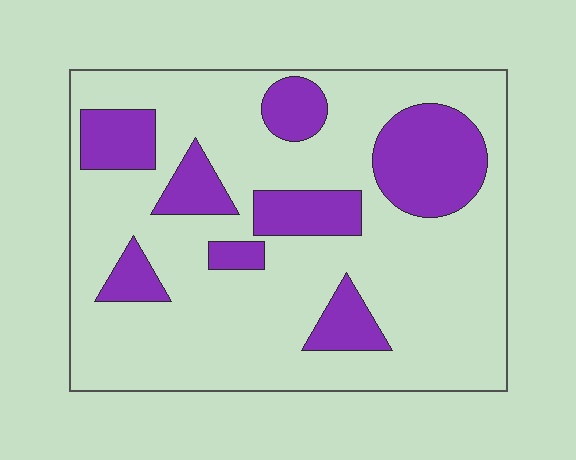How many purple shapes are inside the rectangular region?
8.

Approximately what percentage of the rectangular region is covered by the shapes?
Approximately 25%.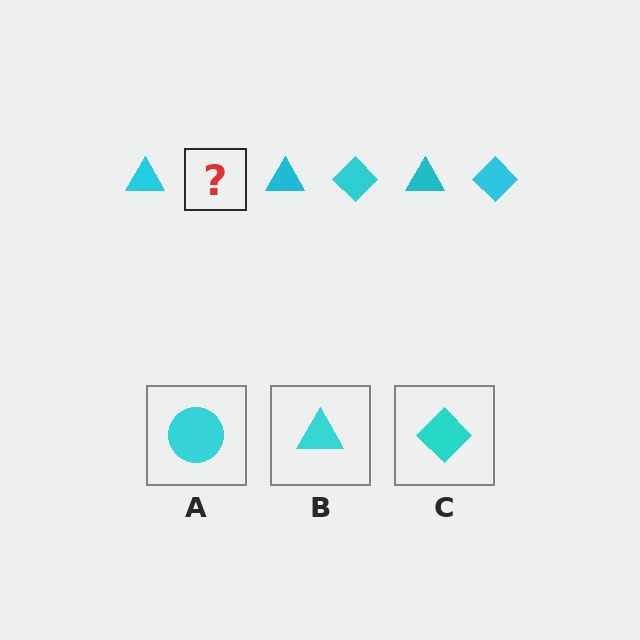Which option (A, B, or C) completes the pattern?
C.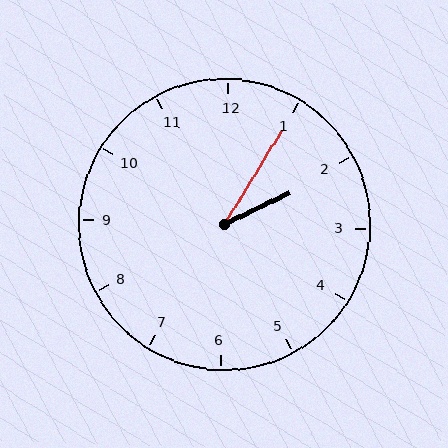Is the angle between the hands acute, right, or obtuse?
It is acute.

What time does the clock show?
2:05.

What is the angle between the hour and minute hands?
Approximately 32 degrees.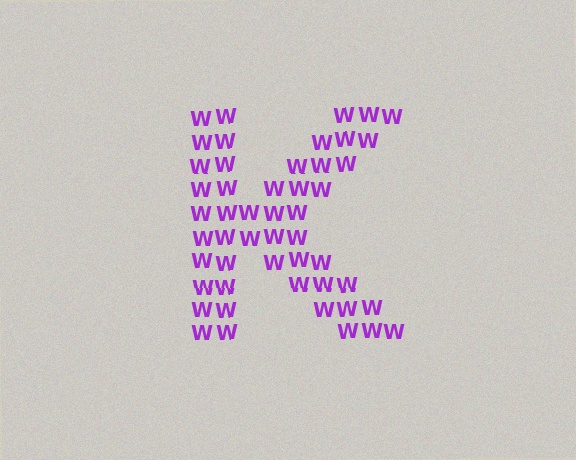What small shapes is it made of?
It is made of small letter W's.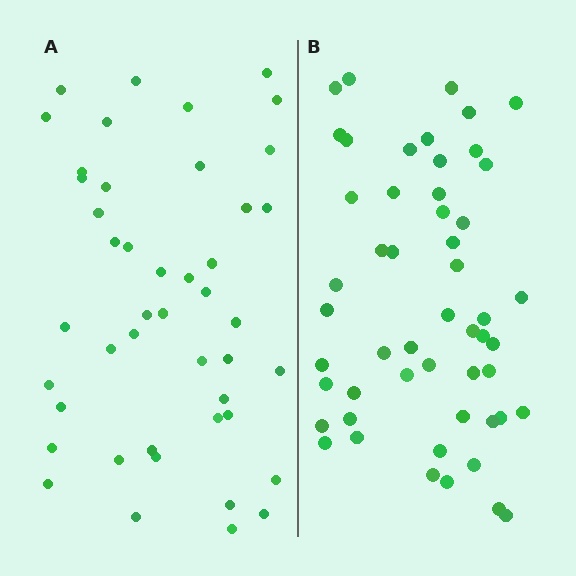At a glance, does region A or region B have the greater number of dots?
Region B (the right region) has more dots.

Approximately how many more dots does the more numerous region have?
Region B has roughly 8 or so more dots than region A.